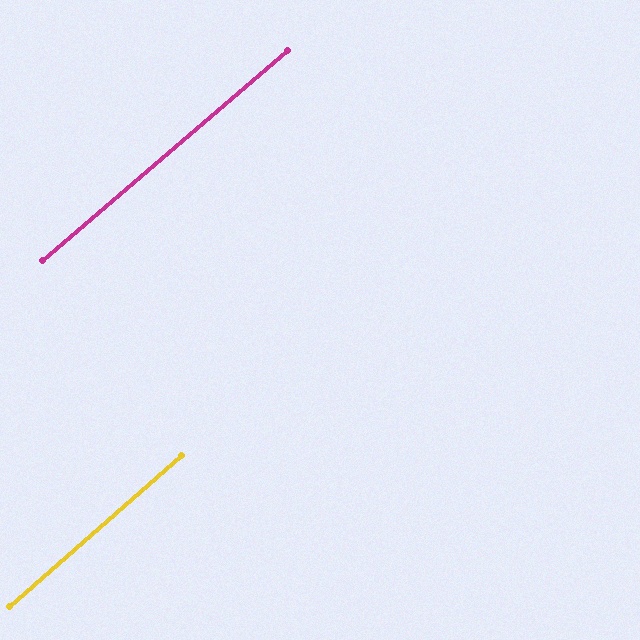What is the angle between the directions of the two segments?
Approximately 1 degree.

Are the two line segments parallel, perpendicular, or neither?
Parallel — their directions differ by only 0.6°.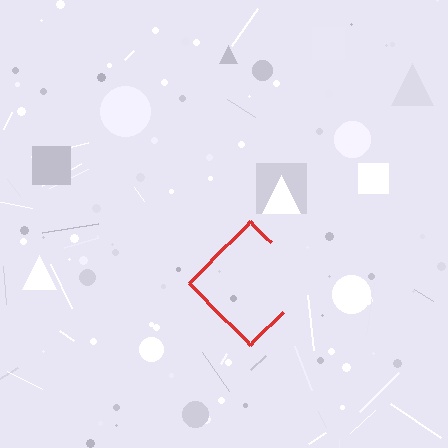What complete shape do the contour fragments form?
The contour fragments form a diamond.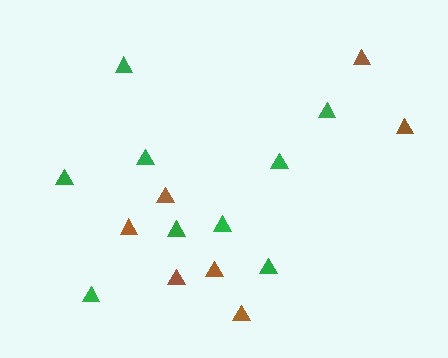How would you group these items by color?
There are 2 groups: one group of green triangles (9) and one group of brown triangles (7).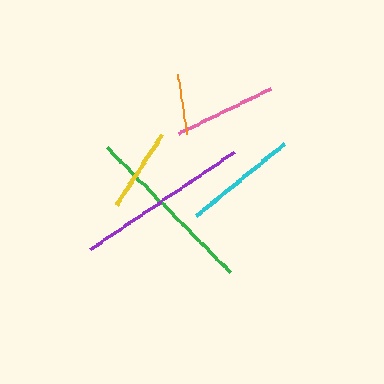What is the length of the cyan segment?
The cyan segment is approximately 113 pixels long.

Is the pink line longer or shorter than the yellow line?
The pink line is longer than the yellow line.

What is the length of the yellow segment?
The yellow segment is approximately 84 pixels long.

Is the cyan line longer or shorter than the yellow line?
The cyan line is longer than the yellow line.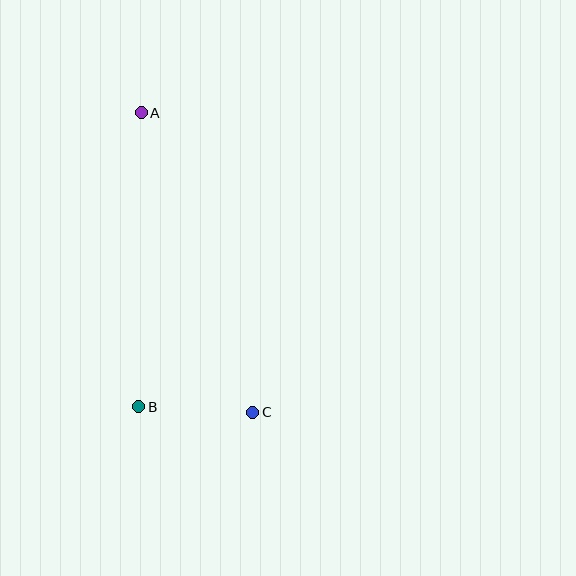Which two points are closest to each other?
Points B and C are closest to each other.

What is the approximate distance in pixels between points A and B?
The distance between A and B is approximately 294 pixels.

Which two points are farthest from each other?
Points A and C are farthest from each other.